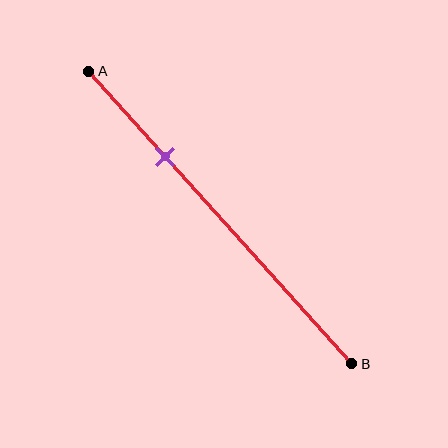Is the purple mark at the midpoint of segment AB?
No, the mark is at about 30% from A, not at the 50% midpoint.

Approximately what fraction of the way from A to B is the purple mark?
The purple mark is approximately 30% of the way from A to B.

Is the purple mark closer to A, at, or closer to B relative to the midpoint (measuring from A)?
The purple mark is closer to point A than the midpoint of segment AB.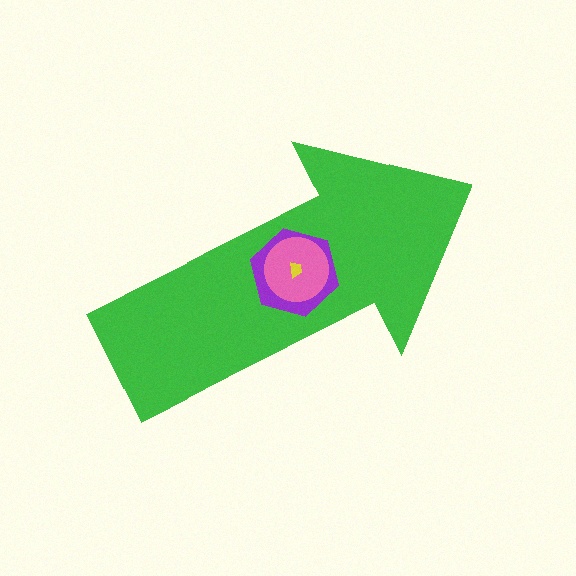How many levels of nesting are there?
4.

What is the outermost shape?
The green arrow.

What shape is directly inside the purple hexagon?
The pink circle.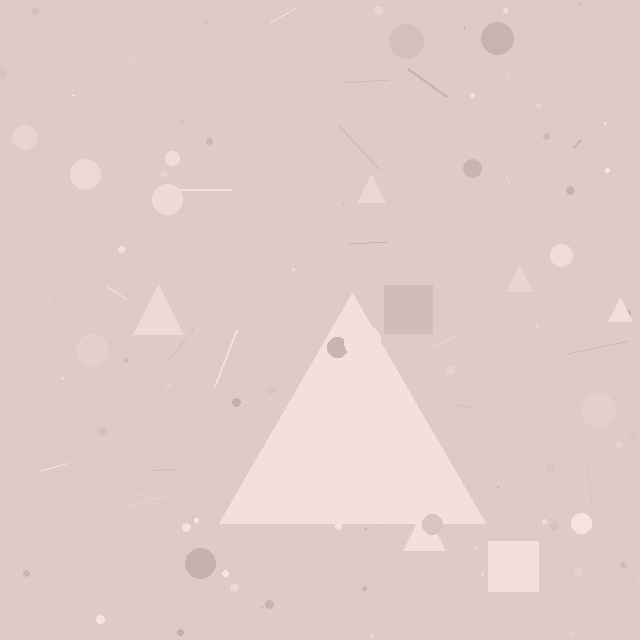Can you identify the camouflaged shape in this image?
The camouflaged shape is a triangle.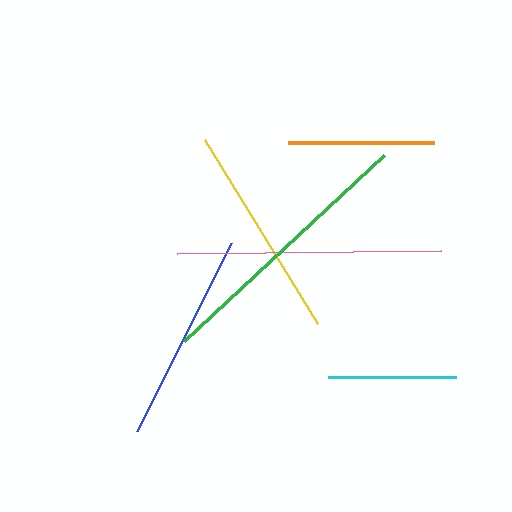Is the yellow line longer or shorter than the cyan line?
The yellow line is longer than the cyan line.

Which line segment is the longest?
The green line is the longest at approximately 273 pixels.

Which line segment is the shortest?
The cyan line is the shortest at approximately 128 pixels.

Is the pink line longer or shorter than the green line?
The green line is longer than the pink line.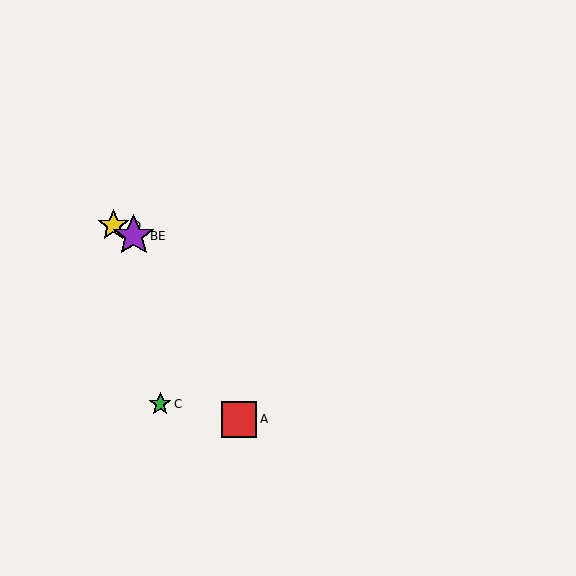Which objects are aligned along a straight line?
Objects B, D, E are aligned along a straight line.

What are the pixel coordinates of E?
Object E is at (134, 236).